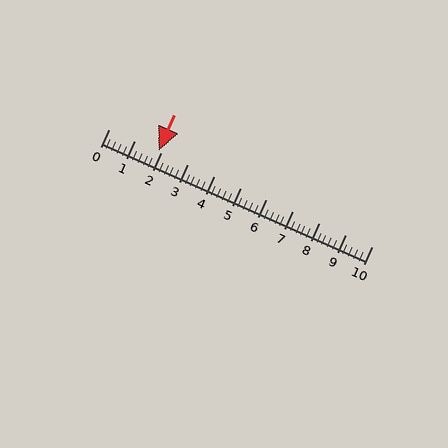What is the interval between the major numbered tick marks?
The major tick marks are spaced 1 units apart.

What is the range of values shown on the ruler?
The ruler shows values from 0 to 10.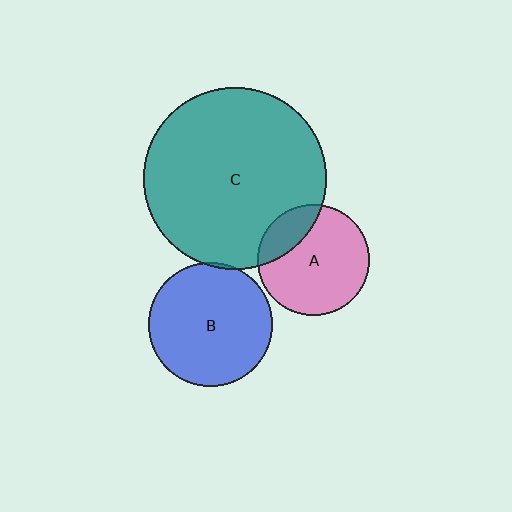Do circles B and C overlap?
Yes.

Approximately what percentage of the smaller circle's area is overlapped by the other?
Approximately 5%.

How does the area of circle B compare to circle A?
Approximately 1.2 times.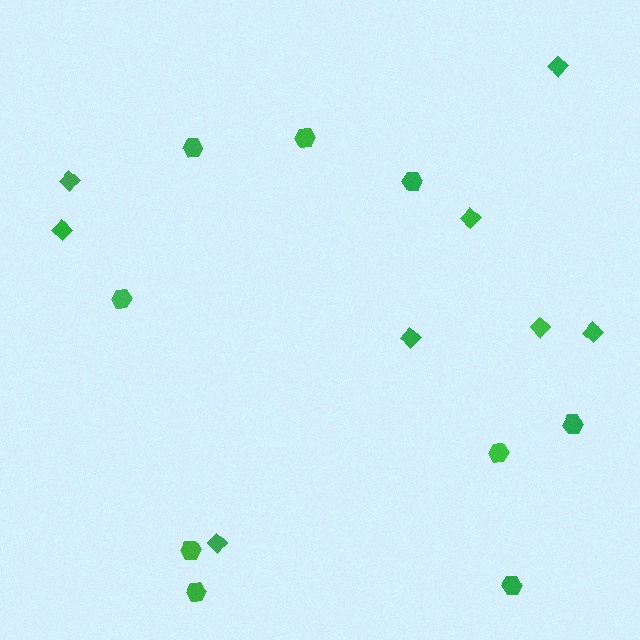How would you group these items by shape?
There are 2 groups: one group of diamonds (8) and one group of hexagons (9).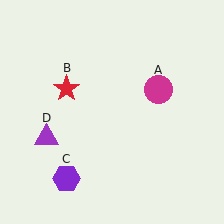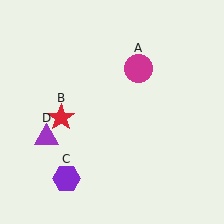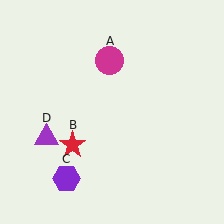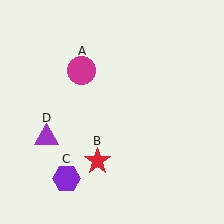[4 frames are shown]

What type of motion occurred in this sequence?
The magenta circle (object A), red star (object B) rotated counterclockwise around the center of the scene.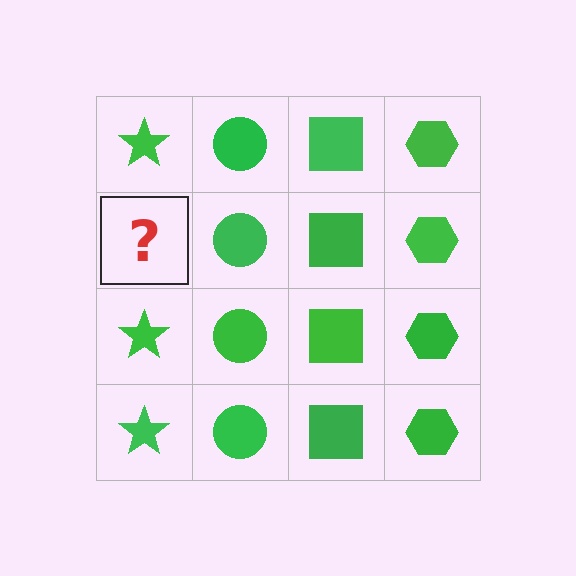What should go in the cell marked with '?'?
The missing cell should contain a green star.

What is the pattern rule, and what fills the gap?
The rule is that each column has a consistent shape. The gap should be filled with a green star.